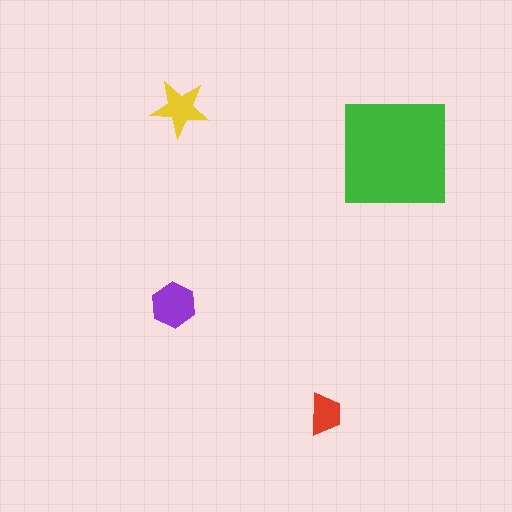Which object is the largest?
The green square.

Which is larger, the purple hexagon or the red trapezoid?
The purple hexagon.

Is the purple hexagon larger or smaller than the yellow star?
Larger.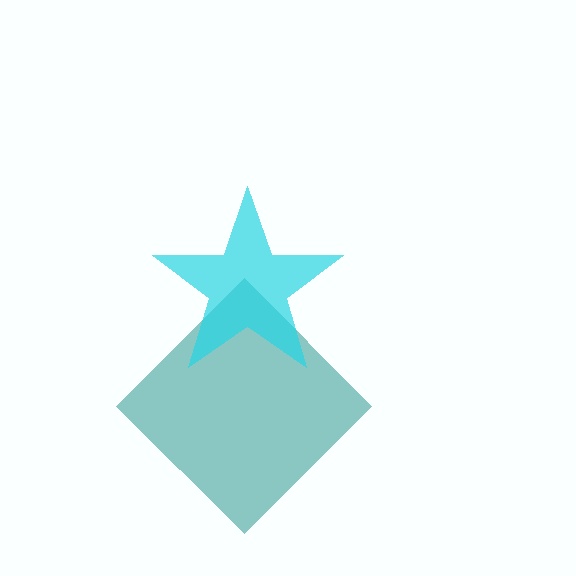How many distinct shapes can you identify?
There are 2 distinct shapes: a teal diamond, a cyan star.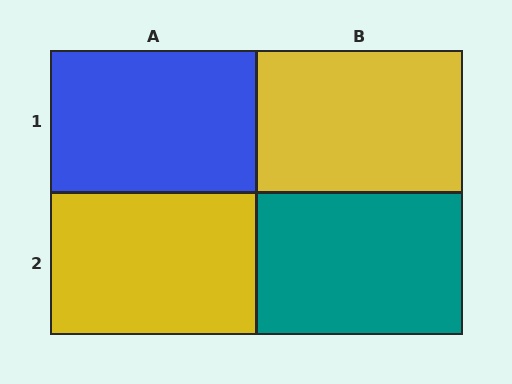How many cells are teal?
1 cell is teal.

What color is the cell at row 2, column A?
Yellow.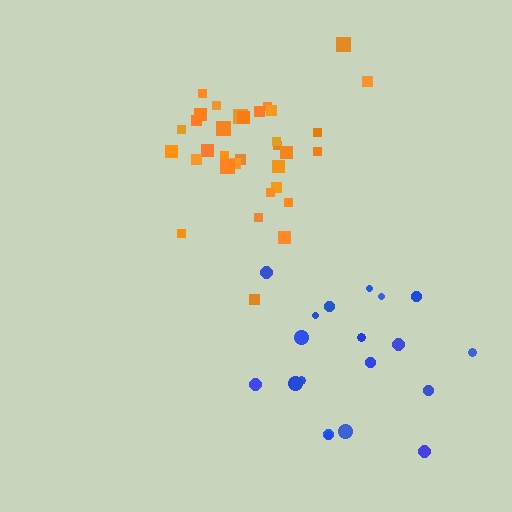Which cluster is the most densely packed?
Orange.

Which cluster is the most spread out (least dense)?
Blue.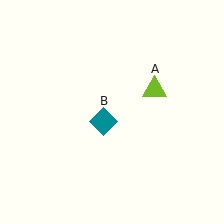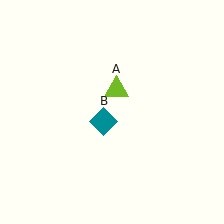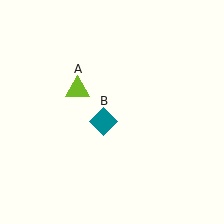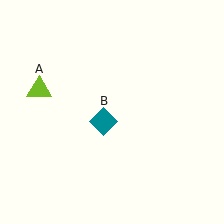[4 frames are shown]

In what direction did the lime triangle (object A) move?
The lime triangle (object A) moved left.